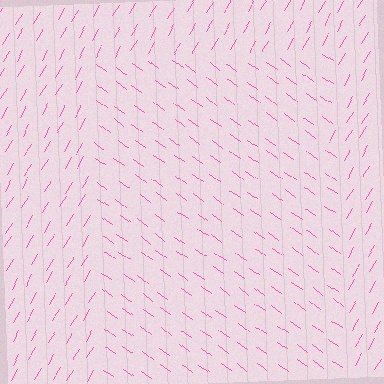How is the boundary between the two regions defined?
The boundary is defined purely by a change in line orientation (approximately 85 degrees difference). All lines are the same color and thickness.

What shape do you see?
I see a rectangle.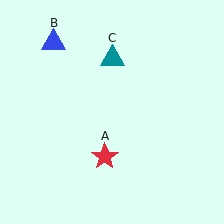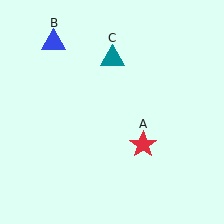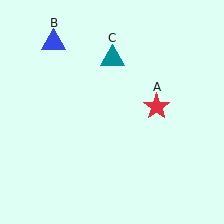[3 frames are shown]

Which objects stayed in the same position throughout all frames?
Blue triangle (object B) and teal triangle (object C) remained stationary.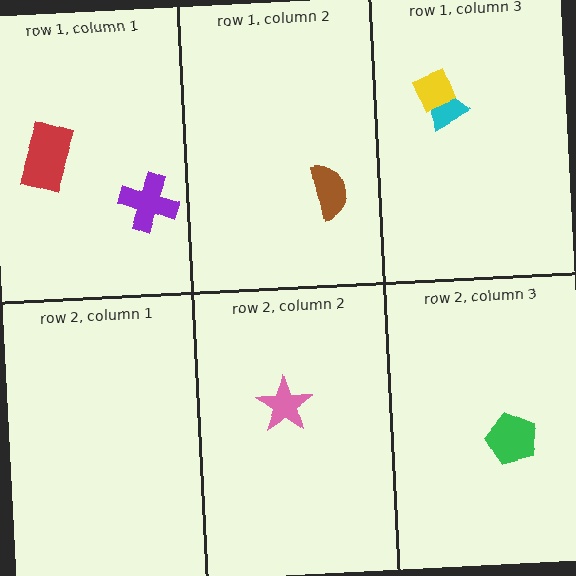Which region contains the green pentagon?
The row 2, column 3 region.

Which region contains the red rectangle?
The row 1, column 1 region.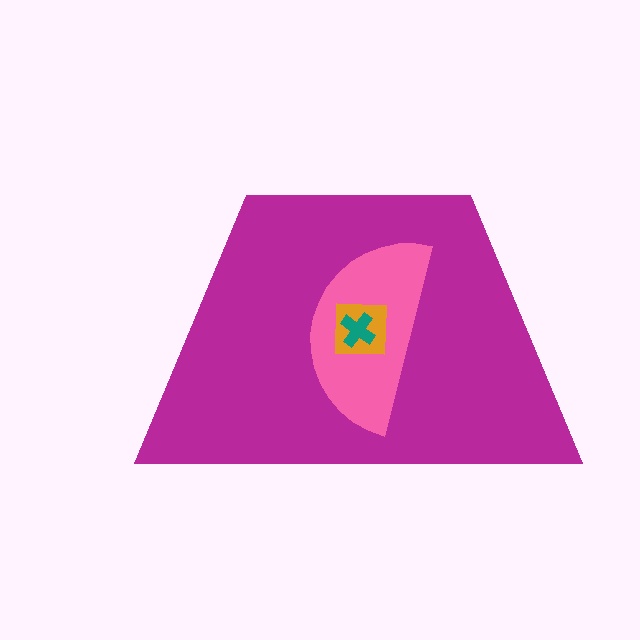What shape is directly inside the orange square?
The teal cross.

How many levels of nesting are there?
4.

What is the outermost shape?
The magenta trapezoid.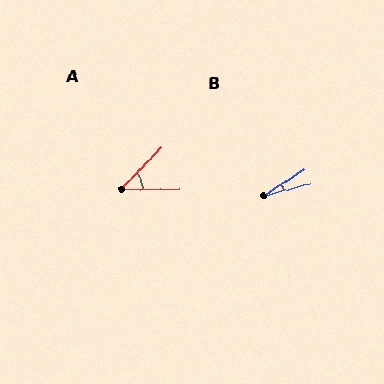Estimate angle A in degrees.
Approximately 46 degrees.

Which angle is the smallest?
B, at approximately 18 degrees.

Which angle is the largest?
A, at approximately 46 degrees.